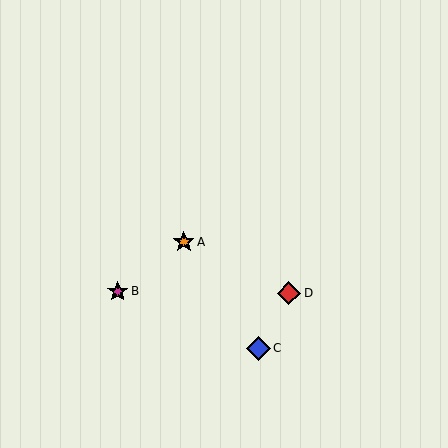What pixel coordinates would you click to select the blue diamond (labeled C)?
Click at (258, 348) to select the blue diamond C.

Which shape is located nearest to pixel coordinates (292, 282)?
The red diamond (labeled D) at (289, 293) is nearest to that location.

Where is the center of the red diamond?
The center of the red diamond is at (289, 293).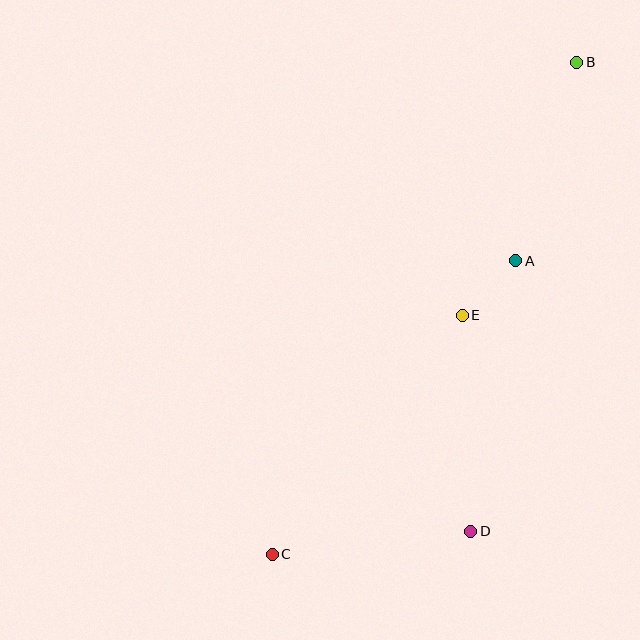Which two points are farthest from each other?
Points B and C are farthest from each other.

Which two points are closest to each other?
Points A and E are closest to each other.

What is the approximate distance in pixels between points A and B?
The distance between A and B is approximately 208 pixels.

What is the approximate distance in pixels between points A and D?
The distance between A and D is approximately 274 pixels.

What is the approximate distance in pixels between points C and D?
The distance between C and D is approximately 200 pixels.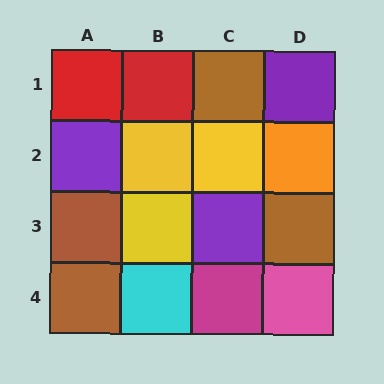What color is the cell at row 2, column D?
Orange.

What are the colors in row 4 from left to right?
Brown, cyan, magenta, pink.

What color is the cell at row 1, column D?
Purple.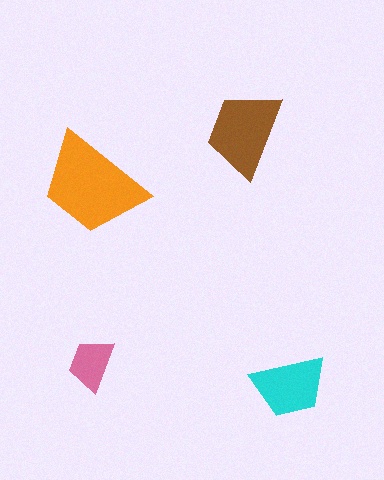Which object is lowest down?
The cyan trapezoid is bottommost.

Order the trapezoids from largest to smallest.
the orange one, the brown one, the cyan one, the pink one.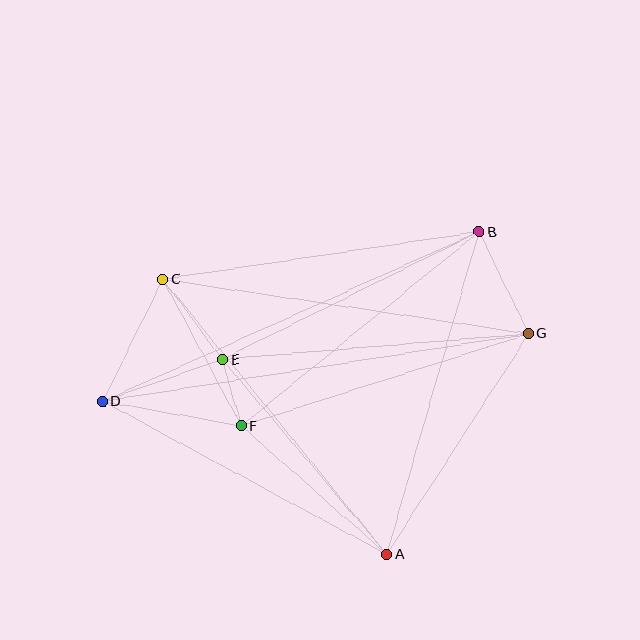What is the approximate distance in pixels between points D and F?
The distance between D and F is approximately 141 pixels.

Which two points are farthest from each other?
Points D and G are farthest from each other.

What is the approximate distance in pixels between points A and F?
The distance between A and F is approximately 194 pixels.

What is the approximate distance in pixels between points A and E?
The distance between A and E is approximately 255 pixels.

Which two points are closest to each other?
Points E and F are closest to each other.